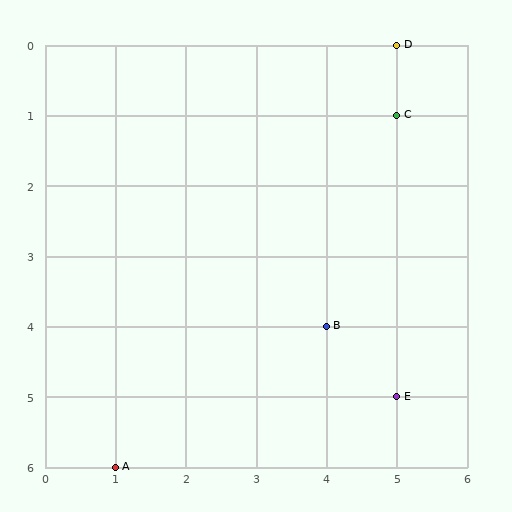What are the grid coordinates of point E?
Point E is at grid coordinates (5, 5).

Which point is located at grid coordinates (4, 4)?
Point B is at (4, 4).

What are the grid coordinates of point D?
Point D is at grid coordinates (5, 0).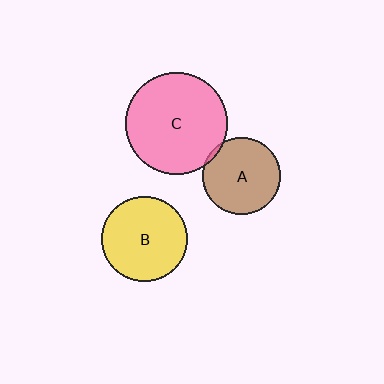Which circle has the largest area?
Circle C (pink).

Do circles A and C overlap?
Yes.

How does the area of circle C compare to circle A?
Approximately 1.7 times.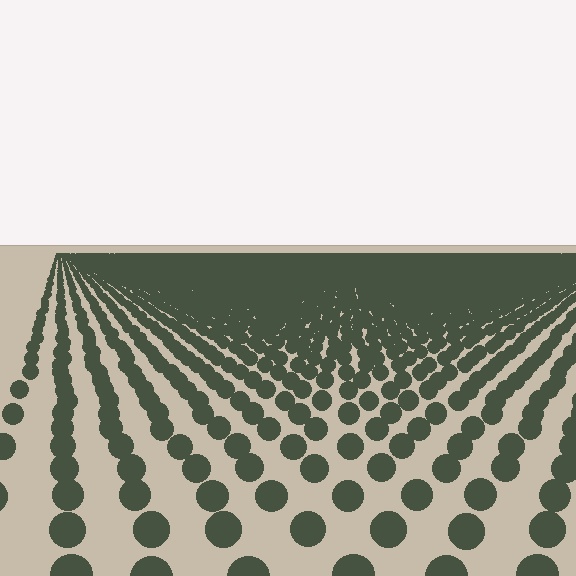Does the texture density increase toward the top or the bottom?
Density increases toward the top.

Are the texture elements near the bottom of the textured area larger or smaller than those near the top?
Larger. Near the bottom, elements are closer to the viewer and appear at a bigger on-screen size.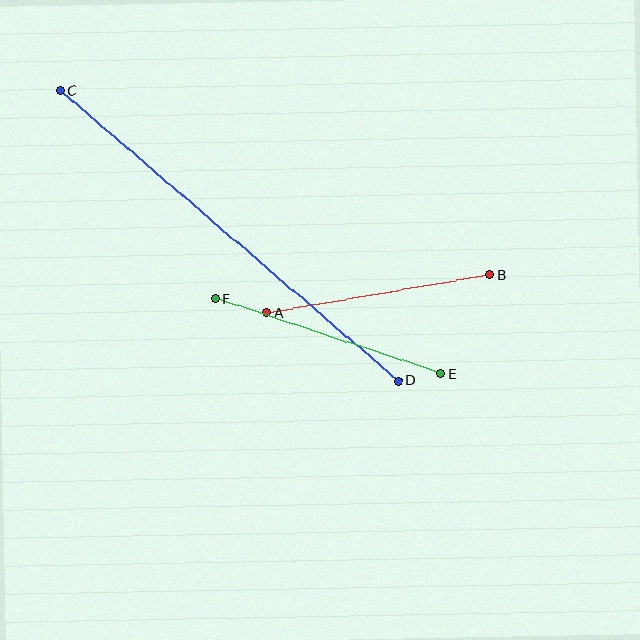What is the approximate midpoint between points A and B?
The midpoint is at approximately (378, 294) pixels.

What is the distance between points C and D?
The distance is approximately 446 pixels.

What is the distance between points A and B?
The distance is approximately 227 pixels.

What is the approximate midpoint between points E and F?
The midpoint is at approximately (328, 336) pixels.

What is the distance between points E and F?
The distance is approximately 238 pixels.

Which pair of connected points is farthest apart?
Points C and D are farthest apart.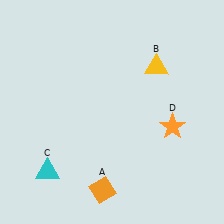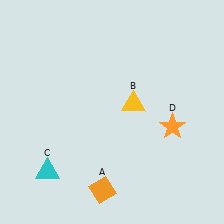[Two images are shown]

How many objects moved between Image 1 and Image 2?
1 object moved between the two images.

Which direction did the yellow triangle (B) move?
The yellow triangle (B) moved down.